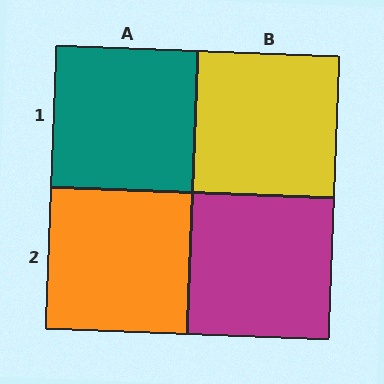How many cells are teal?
1 cell is teal.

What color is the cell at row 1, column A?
Teal.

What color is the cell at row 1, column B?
Yellow.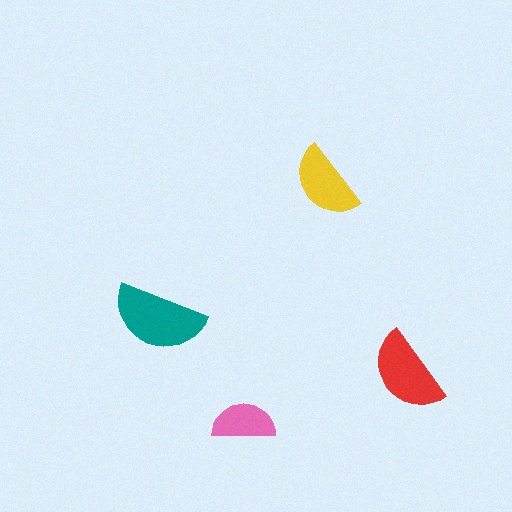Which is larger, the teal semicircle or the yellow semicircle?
The teal one.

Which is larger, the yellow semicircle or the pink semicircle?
The yellow one.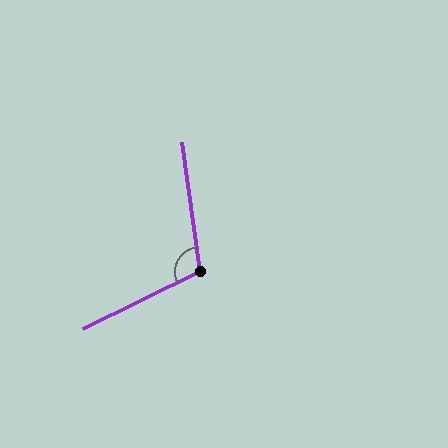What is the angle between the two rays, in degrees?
Approximately 108 degrees.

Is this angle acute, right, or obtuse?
It is obtuse.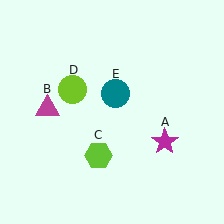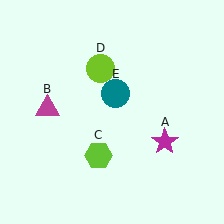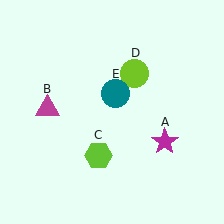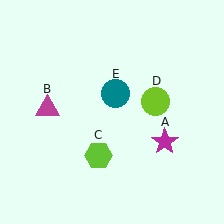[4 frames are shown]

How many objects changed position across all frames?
1 object changed position: lime circle (object D).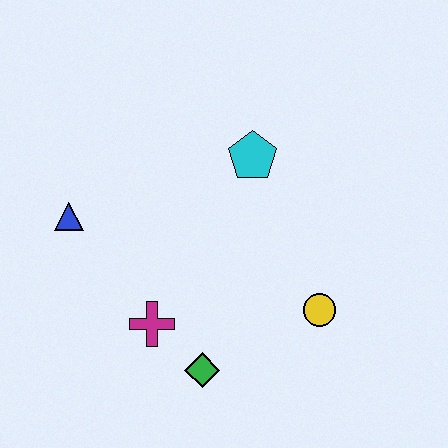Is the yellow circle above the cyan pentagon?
No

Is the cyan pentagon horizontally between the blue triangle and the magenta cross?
No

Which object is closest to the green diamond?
The magenta cross is closest to the green diamond.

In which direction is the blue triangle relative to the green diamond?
The blue triangle is above the green diamond.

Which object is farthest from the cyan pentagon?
The green diamond is farthest from the cyan pentagon.